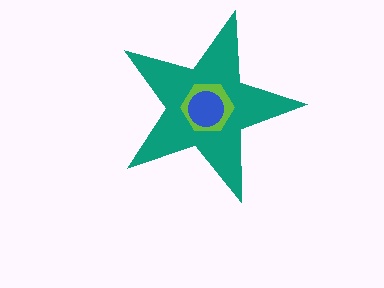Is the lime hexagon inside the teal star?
Yes.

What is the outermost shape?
The teal star.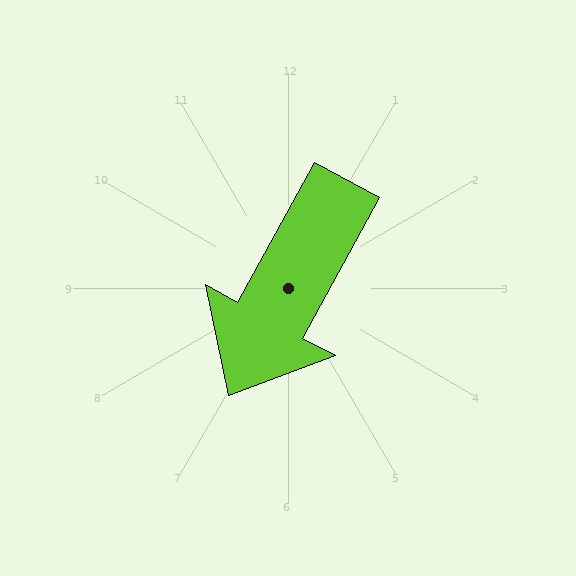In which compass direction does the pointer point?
Southwest.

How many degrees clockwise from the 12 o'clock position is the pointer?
Approximately 209 degrees.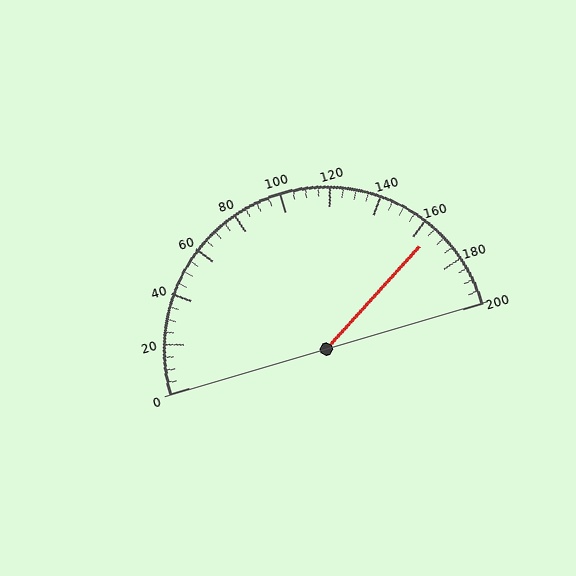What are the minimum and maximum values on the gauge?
The gauge ranges from 0 to 200.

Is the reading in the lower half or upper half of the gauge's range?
The reading is in the upper half of the range (0 to 200).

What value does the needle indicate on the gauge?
The needle indicates approximately 165.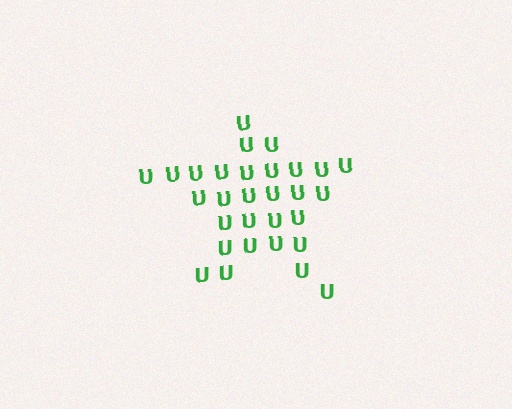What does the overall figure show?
The overall figure shows a star.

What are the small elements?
The small elements are letter U's.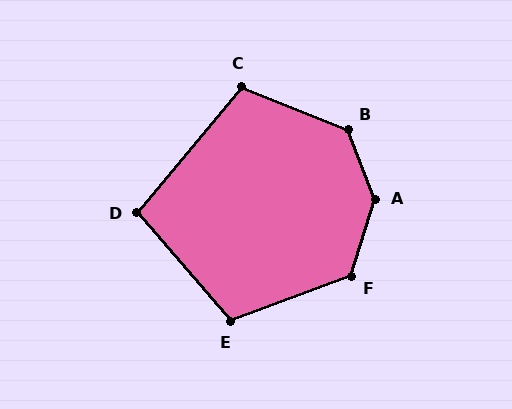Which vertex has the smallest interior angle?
D, at approximately 100 degrees.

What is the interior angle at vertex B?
Approximately 133 degrees (obtuse).